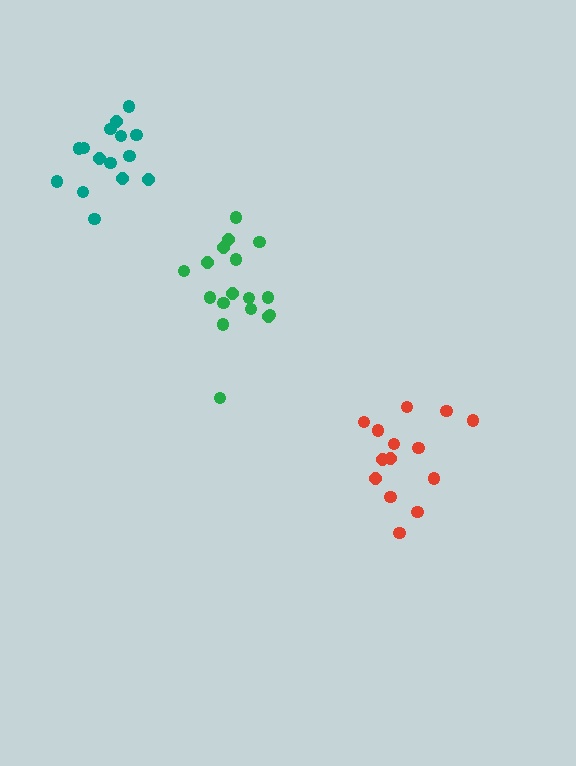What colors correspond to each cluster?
The clusters are colored: teal, green, red.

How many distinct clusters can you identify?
There are 3 distinct clusters.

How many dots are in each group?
Group 1: 15 dots, Group 2: 17 dots, Group 3: 14 dots (46 total).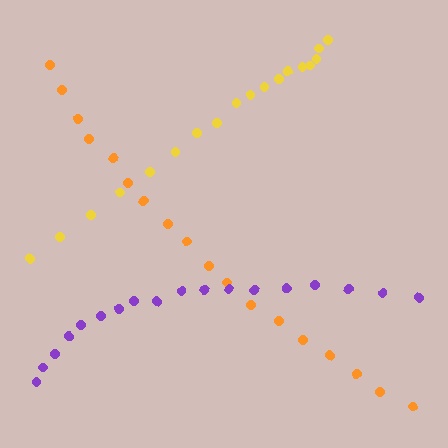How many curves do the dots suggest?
There are 3 distinct paths.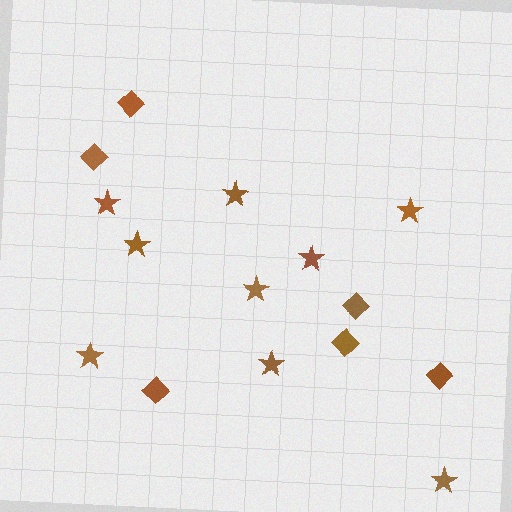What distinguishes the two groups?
There are 2 groups: one group of diamonds (6) and one group of stars (9).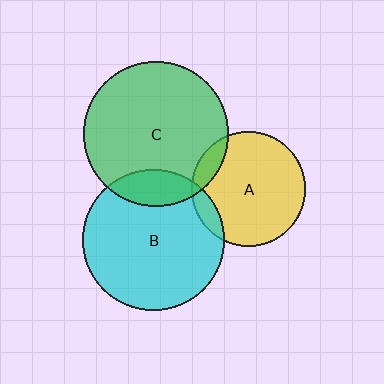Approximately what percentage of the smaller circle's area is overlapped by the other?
Approximately 10%.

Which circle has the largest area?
Circle C (green).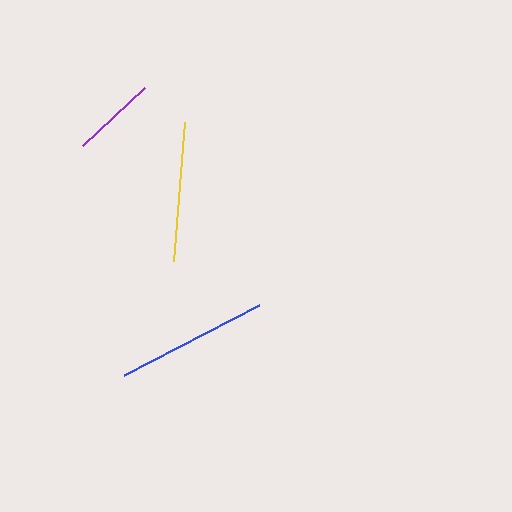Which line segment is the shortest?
The purple line is the shortest at approximately 84 pixels.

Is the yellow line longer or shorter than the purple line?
The yellow line is longer than the purple line.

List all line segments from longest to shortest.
From longest to shortest: blue, yellow, purple.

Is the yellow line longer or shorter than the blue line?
The blue line is longer than the yellow line.